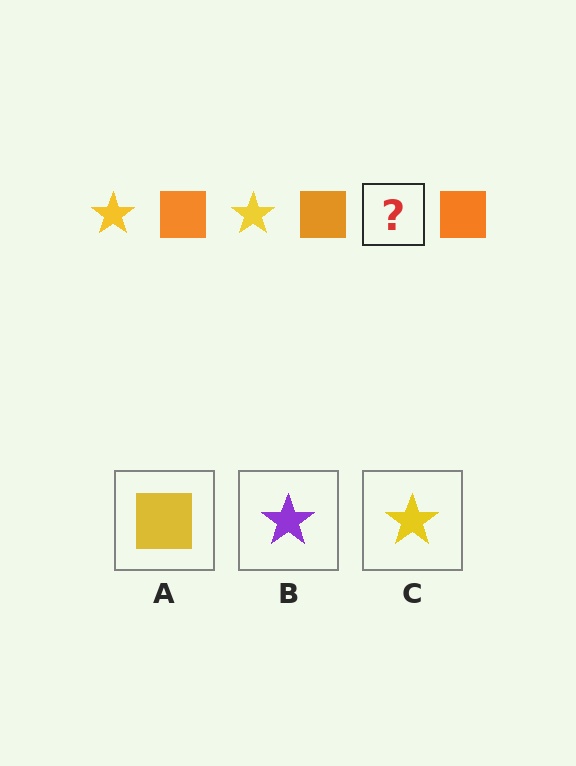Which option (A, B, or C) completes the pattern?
C.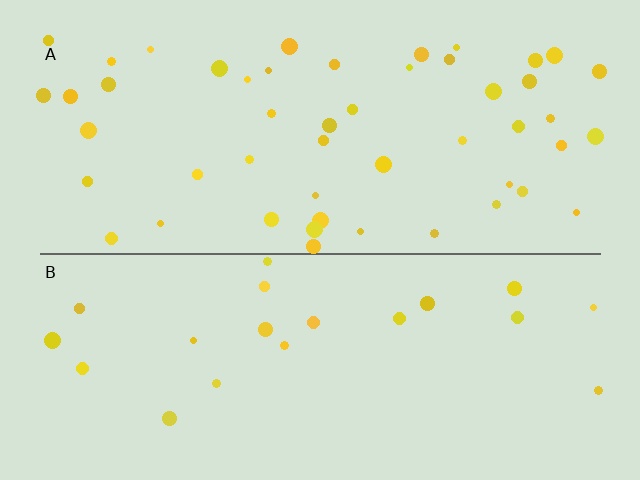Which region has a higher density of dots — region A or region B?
A (the top).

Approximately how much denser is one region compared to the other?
Approximately 2.4× — region A over region B.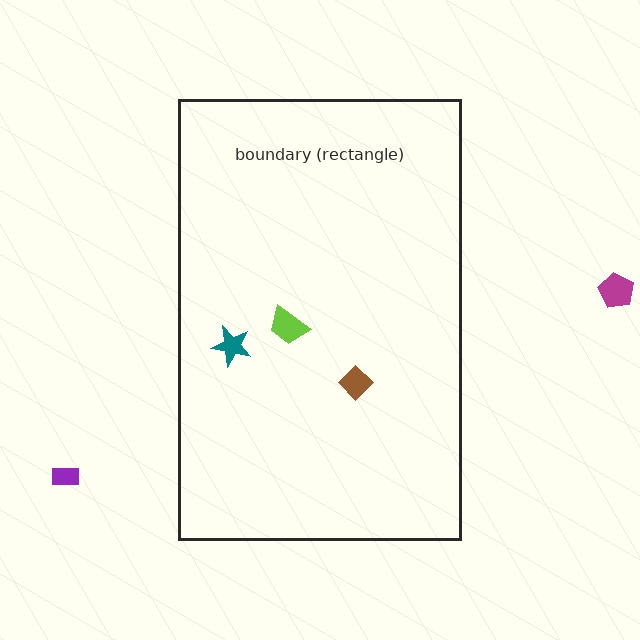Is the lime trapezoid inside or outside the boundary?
Inside.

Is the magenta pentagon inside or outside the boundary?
Outside.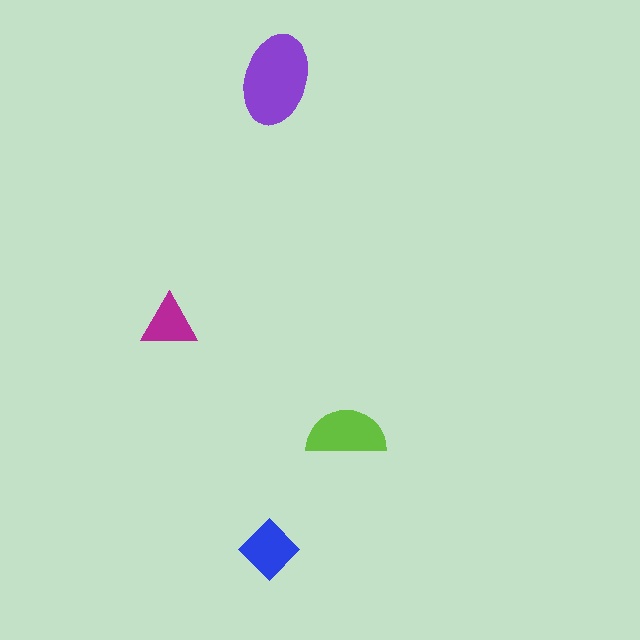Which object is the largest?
The purple ellipse.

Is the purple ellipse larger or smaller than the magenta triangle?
Larger.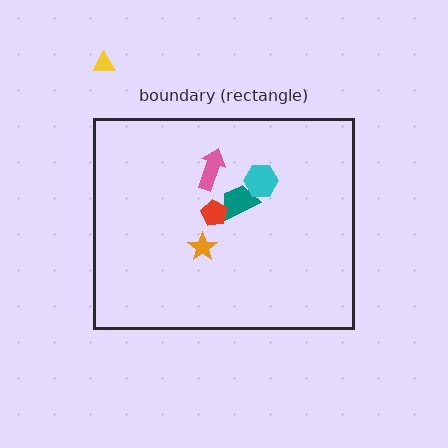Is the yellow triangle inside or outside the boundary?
Outside.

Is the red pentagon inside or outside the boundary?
Inside.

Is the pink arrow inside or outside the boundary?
Inside.